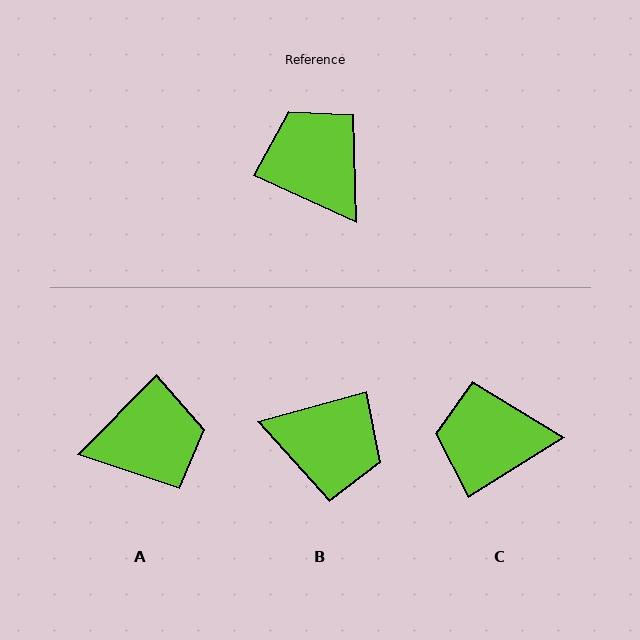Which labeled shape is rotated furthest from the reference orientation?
B, about 140 degrees away.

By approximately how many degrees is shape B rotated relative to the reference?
Approximately 140 degrees clockwise.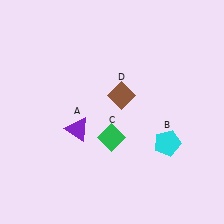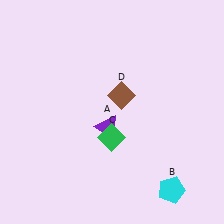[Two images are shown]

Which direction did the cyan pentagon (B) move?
The cyan pentagon (B) moved down.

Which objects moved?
The objects that moved are: the purple triangle (A), the cyan pentagon (B).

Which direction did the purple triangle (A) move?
The purple triangle (A) moved right.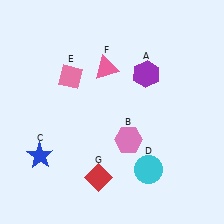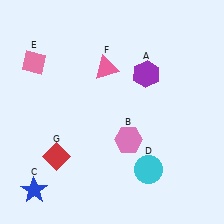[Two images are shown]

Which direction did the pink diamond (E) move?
The pink diamond (E) moved left.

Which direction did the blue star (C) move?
The blue star (C) moved down.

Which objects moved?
The objects that moved are: the blue star (C), the pink diamond (E), the red diamond (G).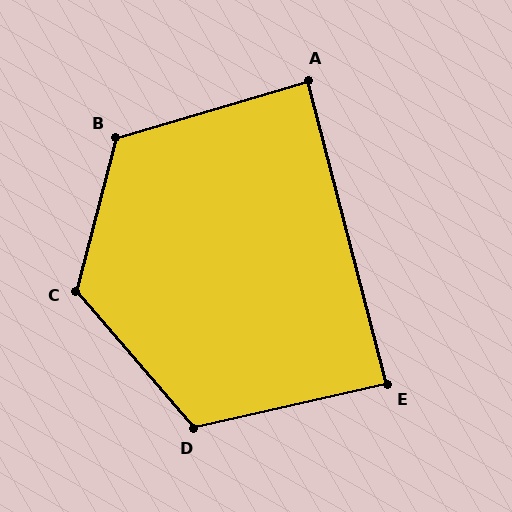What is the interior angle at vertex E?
Approximately 88 degrees (approximately right).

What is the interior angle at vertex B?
Approximately 121 degrees (obtuse).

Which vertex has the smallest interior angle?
A, at approximately 88 degrees.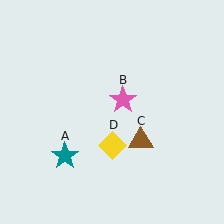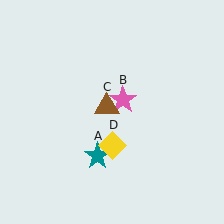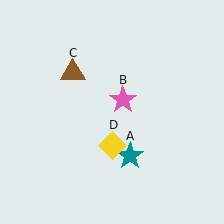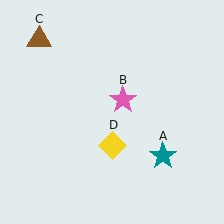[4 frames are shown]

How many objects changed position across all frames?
2 objects changed position: teal star (object A), brown triangle (object C).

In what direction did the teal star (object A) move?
The teal star (object A) moved right.